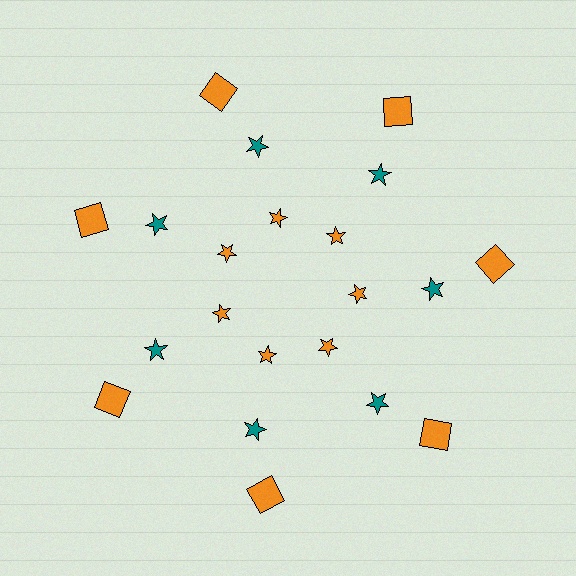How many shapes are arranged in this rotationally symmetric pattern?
There are 21 shapes, arranged in 7 groups of 3.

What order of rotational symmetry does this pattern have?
This pattern has 7-fold rotational symmetry.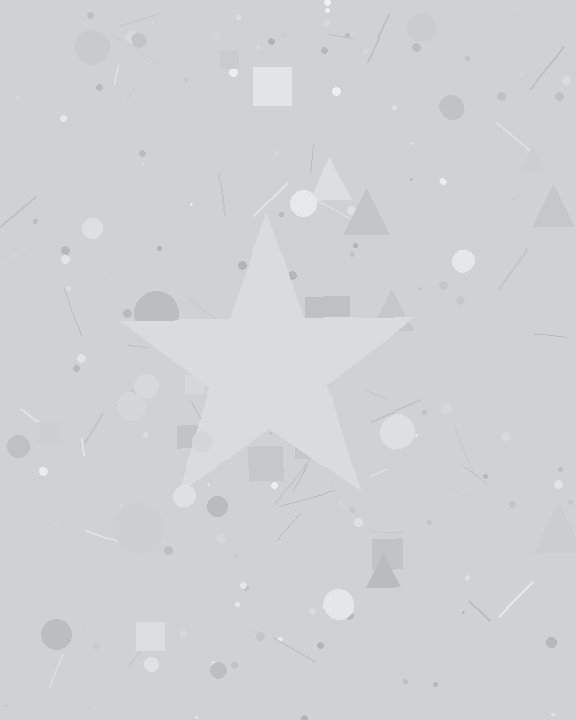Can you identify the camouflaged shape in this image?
The camouflaged shape is a star.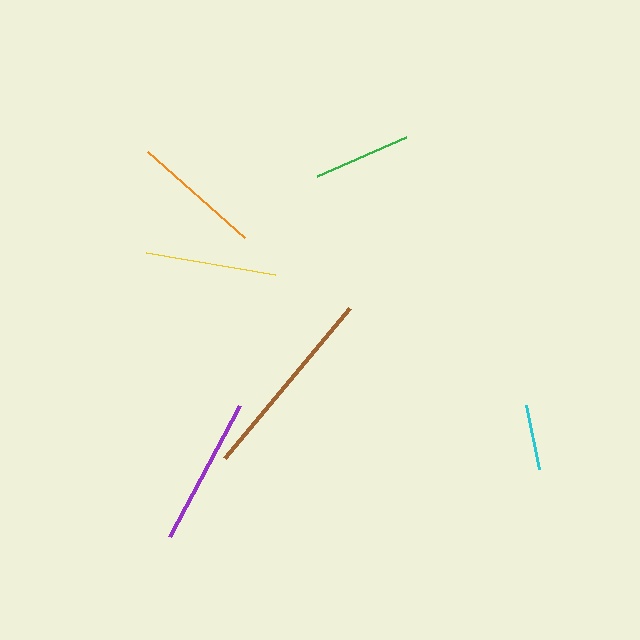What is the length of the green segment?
The green segment is approximately 98 pixels long.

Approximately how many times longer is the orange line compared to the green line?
The orange line is approximately 1.3 times the length of the green line.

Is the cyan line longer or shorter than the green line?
The green line is longer than the cyan line.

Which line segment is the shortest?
The cyan line is the shortest at approximately 65 pixels.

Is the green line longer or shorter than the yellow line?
The yellow line is longer than the green line.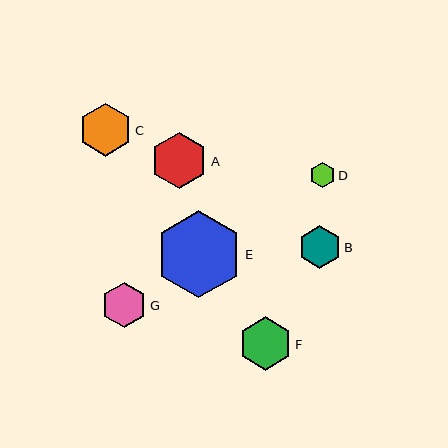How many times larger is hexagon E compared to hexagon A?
Hexagon E is approximately 1.5 times the size of hexagon A.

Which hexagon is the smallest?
Hexagon D is the smallest with a size of approximately 25 pixels.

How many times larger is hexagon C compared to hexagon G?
Hexagon C is approximately 1.2 times the size of hexagon G.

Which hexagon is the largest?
Hexagon E is the largest with a size of approximately 87 pixels.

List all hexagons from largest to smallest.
From largest to smallest: E, A, F, C, G, B, D.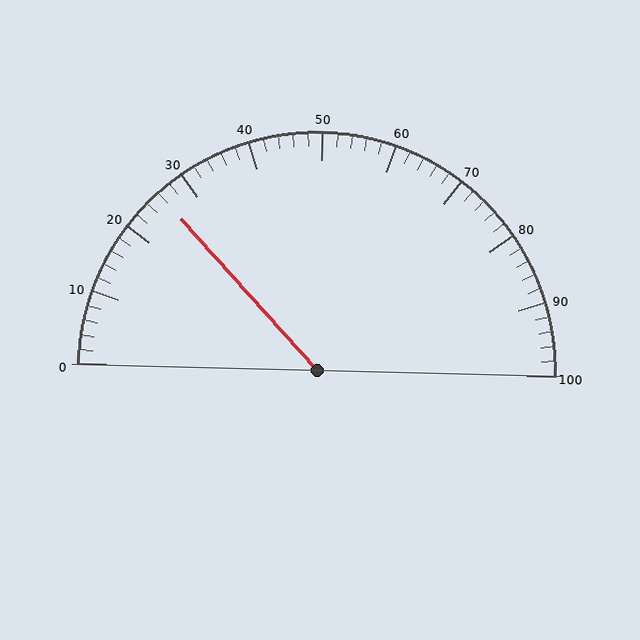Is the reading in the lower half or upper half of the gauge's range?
The reading is in the lower half of the range (0 to 100).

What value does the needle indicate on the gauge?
The needle indicates approximately 26.